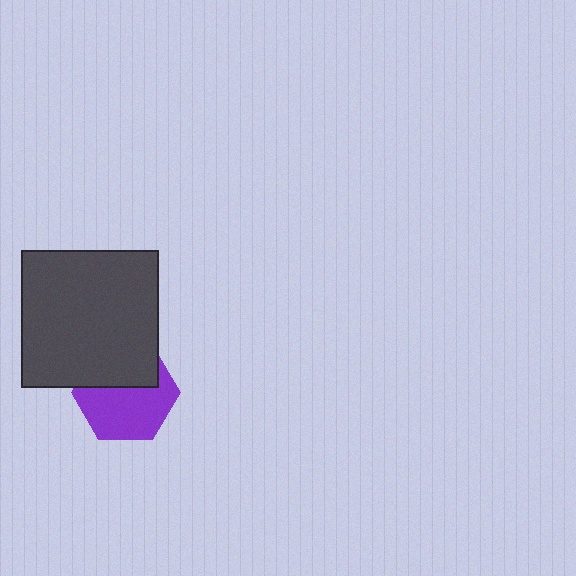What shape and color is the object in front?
The object in front is a dark gray square.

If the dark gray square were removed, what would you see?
You would see the complete purple hexagon.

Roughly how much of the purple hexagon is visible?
About half of it is visible (roughly 61%).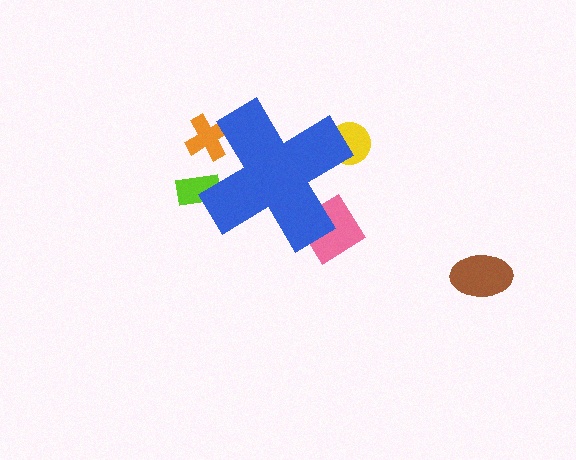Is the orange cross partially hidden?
Yes, the orange cross is partially hidden behind the blue cross.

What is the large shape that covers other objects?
A blue cross.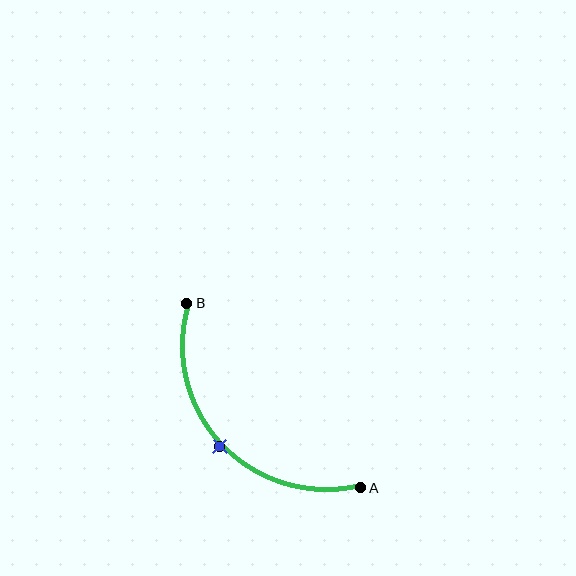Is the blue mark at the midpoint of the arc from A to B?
Yes. The blue mark lies on the arc at equal arc-length from both A and B — it is the arc midpoint.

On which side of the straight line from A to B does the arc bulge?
The arc bulges below and to the left of the straight line connecting A and B.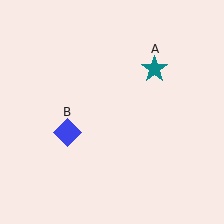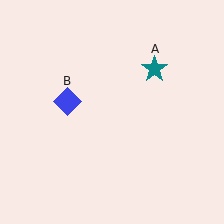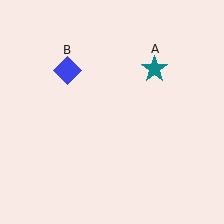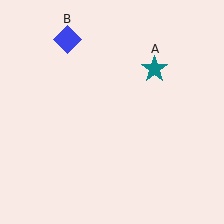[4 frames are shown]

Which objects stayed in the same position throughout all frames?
Teal star (object A) remained stationary.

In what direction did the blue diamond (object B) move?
The blue diamond (object B) moved up.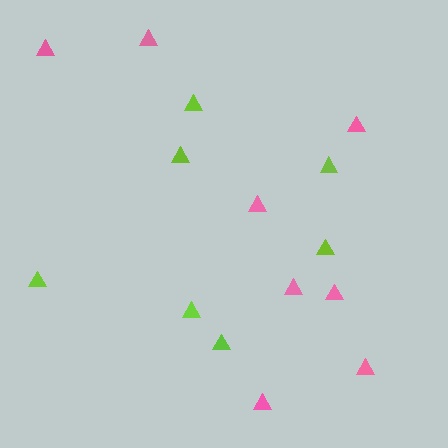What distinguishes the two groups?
There are 2 groups: one group of pink triangles (8) and one group of lime triangles (7).